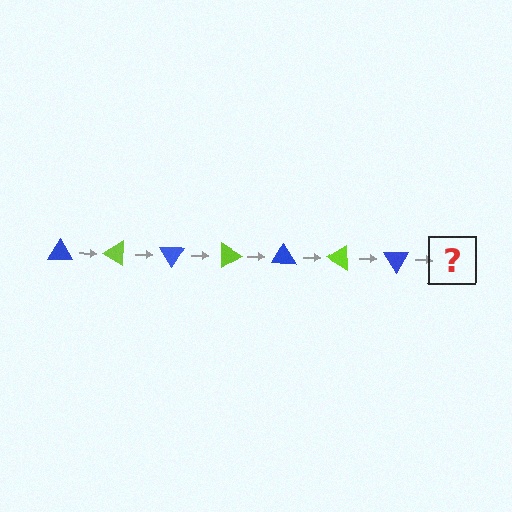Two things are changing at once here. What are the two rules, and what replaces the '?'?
The two rules are that it rotates 30 degrees each step and the color cycles through blue and lime. The '?' should be a lime triangle, rotated 210 degrees from the start.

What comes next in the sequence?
The next element should be a lime triangle, rotated 210 degrees from the start.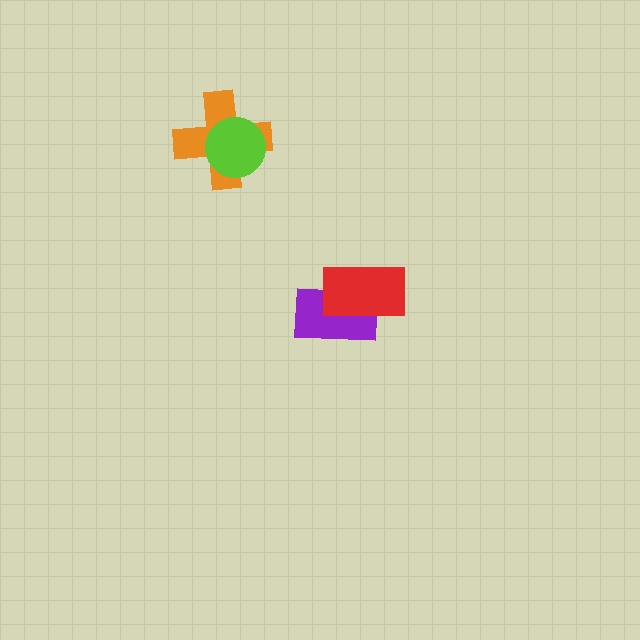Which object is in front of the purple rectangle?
The red rectangle is in front of the purple rectangle.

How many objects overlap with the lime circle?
1 object overlaps with the lime circle.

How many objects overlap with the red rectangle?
1 object overlaps with the red rectangle.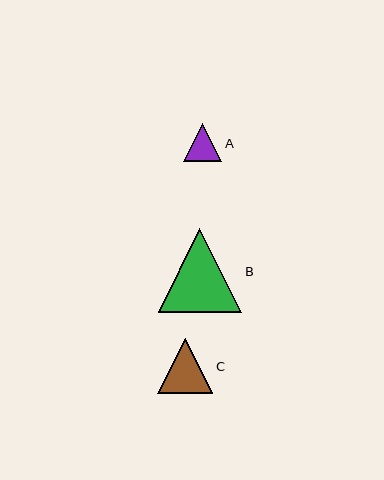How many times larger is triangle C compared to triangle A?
Triangle C is approximately 1.4 times the size of triangle A.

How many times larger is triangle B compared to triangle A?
Triangle B is approximately 2.2 times the size of triangle A.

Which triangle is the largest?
Triangle B is the largest with a size of approximately 84 pixels.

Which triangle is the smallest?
Triangle A is the smallest with a size of approximately 38 pixels.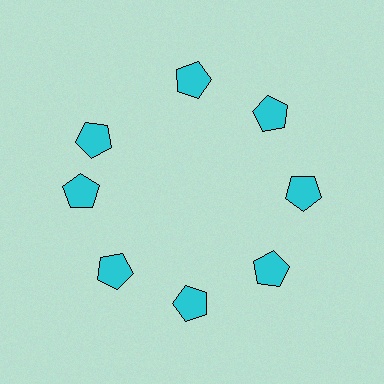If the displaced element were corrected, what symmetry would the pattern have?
It would have 8-fold rotational symmetry — the pattern would map onto itself every 45 degrees.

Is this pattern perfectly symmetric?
No. The 8 cyan pentagons are arranged in a ring, but one element near the 10 o'clock position is rotated out of alignment along the ring, breaking the 8-fold rotational symmetry.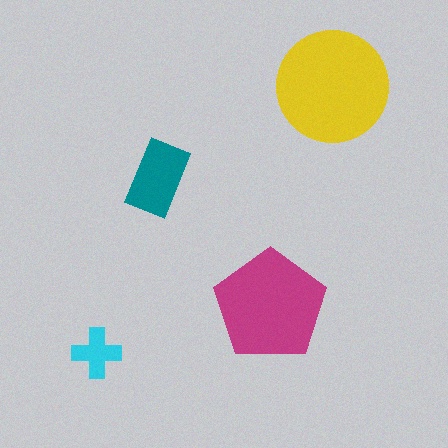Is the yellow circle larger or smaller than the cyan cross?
Larger.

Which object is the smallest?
The cyan cross.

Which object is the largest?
The yellow circle.